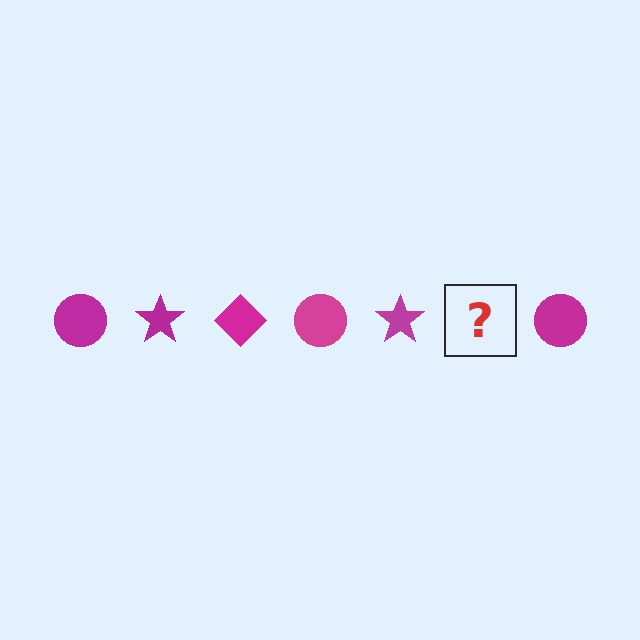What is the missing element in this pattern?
The missing element is a magenta diamond.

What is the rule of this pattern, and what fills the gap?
The rule is that the pattern cycles through circle, star, diamond shapes in magenta. The gap should be filled with a magenta diamond.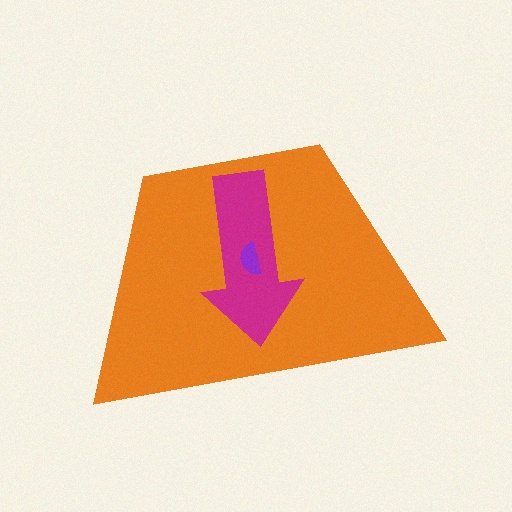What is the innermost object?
The purple semicircle.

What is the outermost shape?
The orange trapezoid.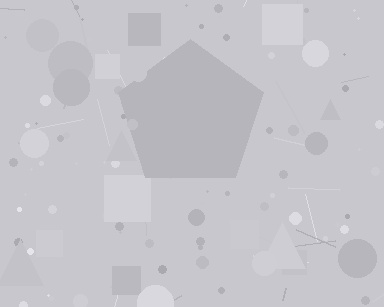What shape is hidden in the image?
A pentagon is hidden in the image.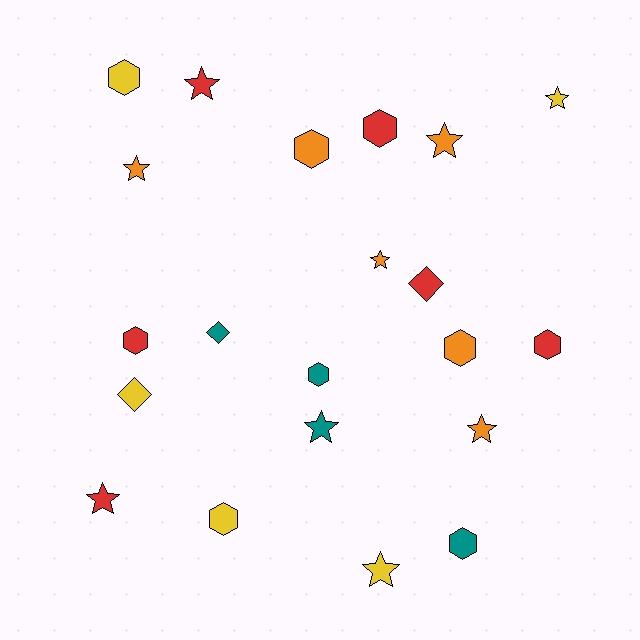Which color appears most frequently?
Red, with 6 objects.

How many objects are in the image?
There are 21 objects.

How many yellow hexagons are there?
There are 2 yellow hexagons.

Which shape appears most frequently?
Star, with 9 objects.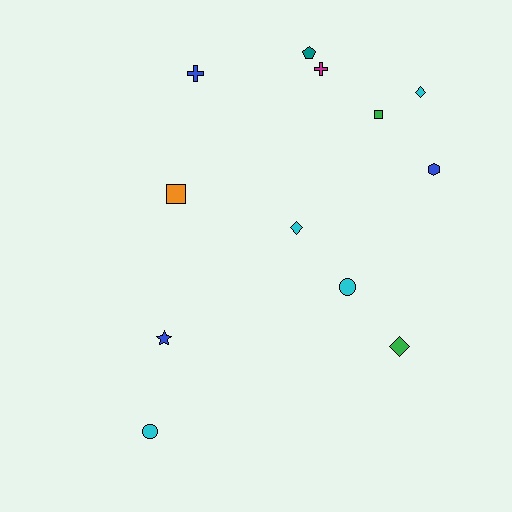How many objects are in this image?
There are 12 objects.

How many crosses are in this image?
There are 2 crosses.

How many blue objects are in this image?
There are 3 blue objects.